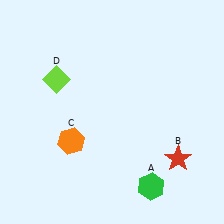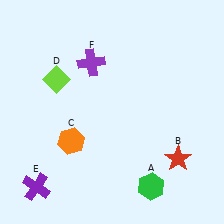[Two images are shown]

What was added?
A purple cross (E), a purple cross (F) were added in Image 2.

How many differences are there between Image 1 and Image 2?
There are 2 differences between the two images.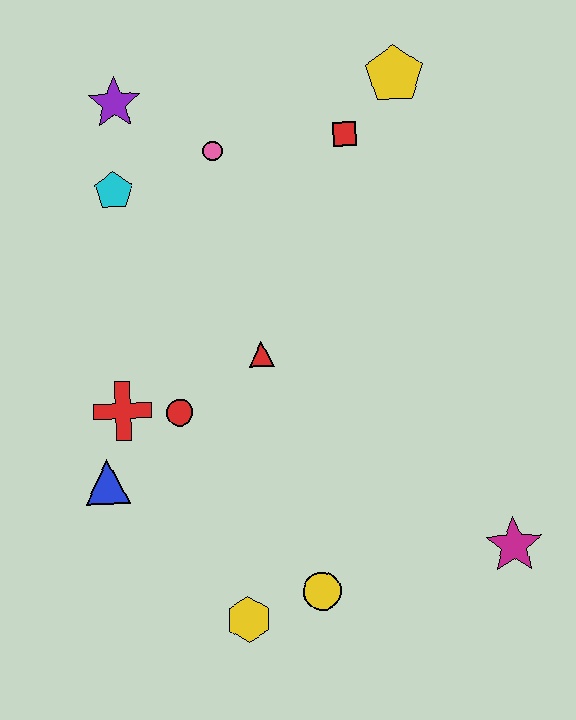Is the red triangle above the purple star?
No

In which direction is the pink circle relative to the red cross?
The pink circle is above the red cross.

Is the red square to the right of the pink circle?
Yes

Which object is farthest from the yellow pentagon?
The yellow hexagon is farthest from the yellow pentagon.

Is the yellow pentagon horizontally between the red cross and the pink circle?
No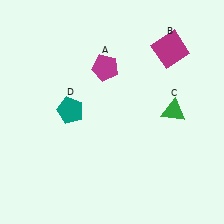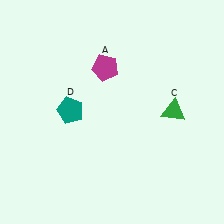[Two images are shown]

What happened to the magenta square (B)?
The magenta square (B) was removed in Image 2. It was in the top-right area of Image 1.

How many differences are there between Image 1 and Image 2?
There is 1 difference between the two images.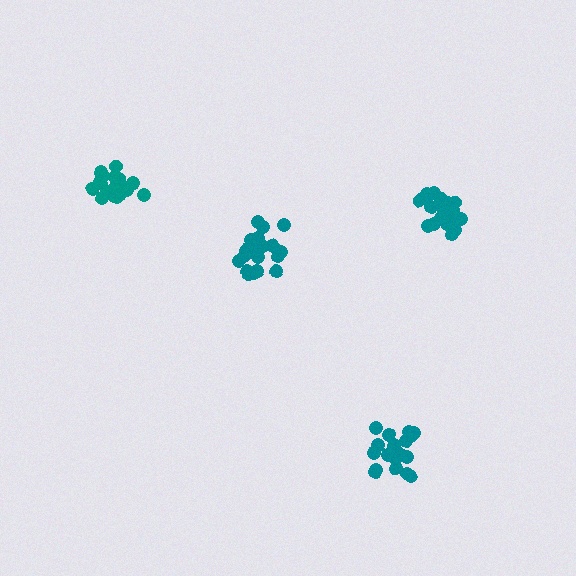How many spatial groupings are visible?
There are 4 spatial groupings.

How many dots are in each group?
Group 1: 21 dots, Group 2: 19 dots, Group 3: 21 dots, Group 4: 20 dots (81 total).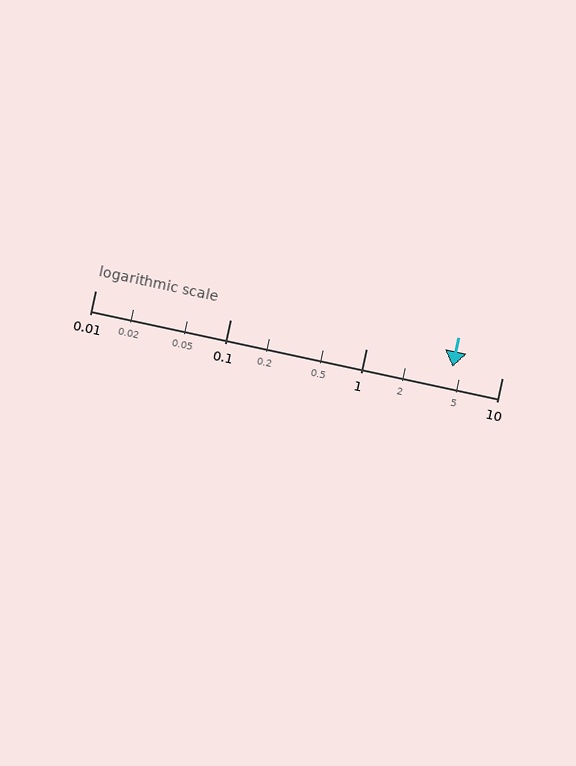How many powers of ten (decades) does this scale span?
The scale spans 3 decades, from 0.01 to 10.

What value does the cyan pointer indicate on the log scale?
The pointer indicates approximately 4.3.